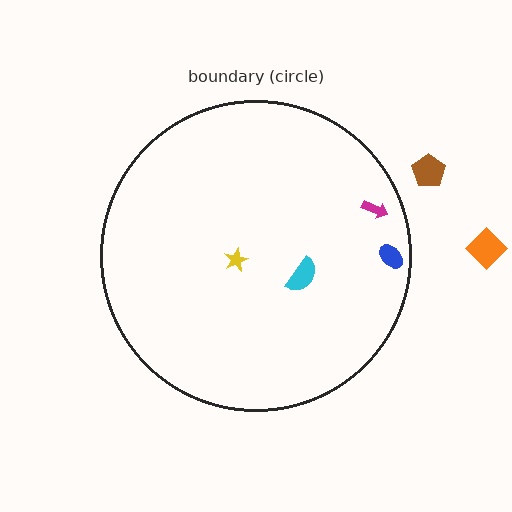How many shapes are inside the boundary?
4 inside, 2 outside.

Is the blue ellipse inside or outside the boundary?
Inside.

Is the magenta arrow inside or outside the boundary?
Inside.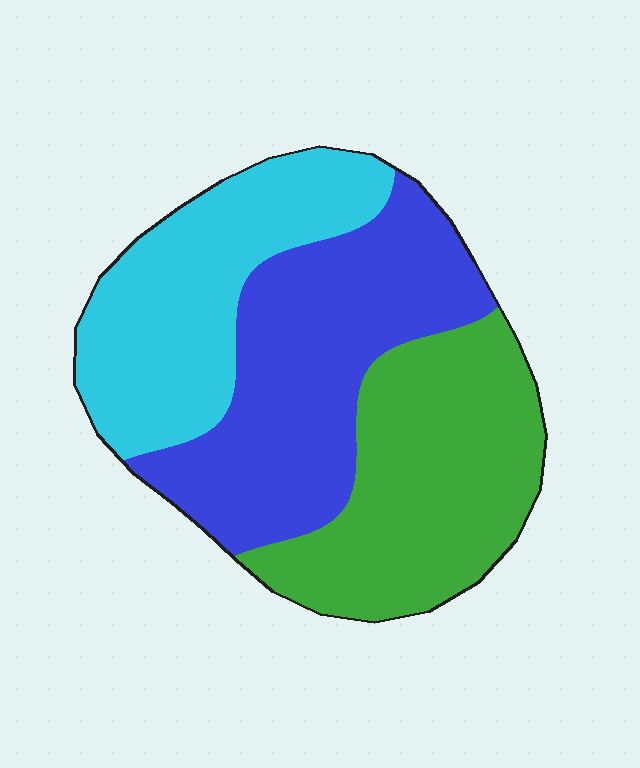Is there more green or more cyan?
Green.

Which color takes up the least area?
Cyan, at roughly 30%.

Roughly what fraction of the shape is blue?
Blue covers 37% of the shape.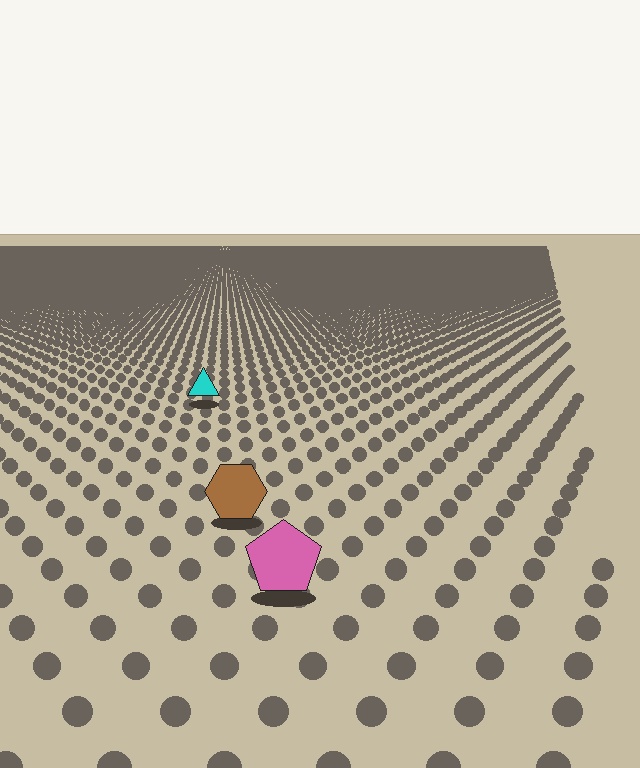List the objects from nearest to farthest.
From nearest to farthest: the pink pentagon, the brown hexagon, the cyan triangle.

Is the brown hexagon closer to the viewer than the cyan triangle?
Yes. The brown hexagon is closer — you can tell from the texture gradient: the ground texture is coarser near it.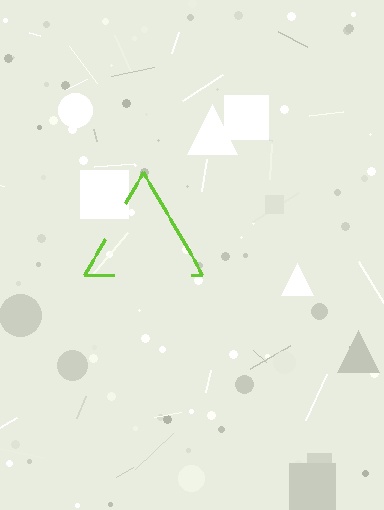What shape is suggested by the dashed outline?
The dashed outline suggests a triangle.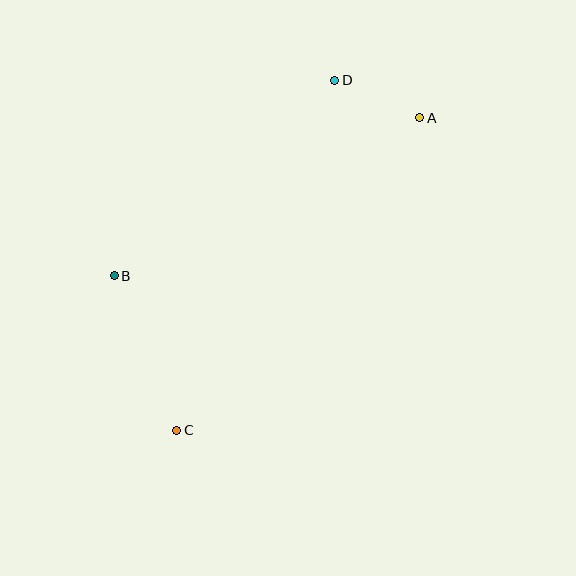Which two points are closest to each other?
Points A and D are closest to each other.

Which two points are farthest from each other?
Points A and C are farthest from each other.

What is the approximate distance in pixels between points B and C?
The distance between B and C is approximately 167 pixels.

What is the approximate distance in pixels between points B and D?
The distance between B and D is approximately 295 pixels.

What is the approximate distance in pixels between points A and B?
The distance between A and B is approximately 344 pixels.